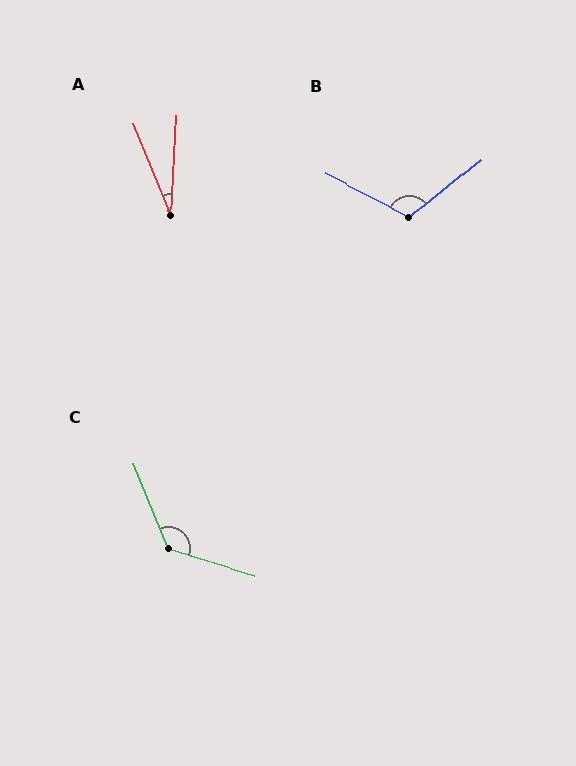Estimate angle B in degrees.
Approximately 114 degrees.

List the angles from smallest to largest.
A (25°), B (114°), C (128°).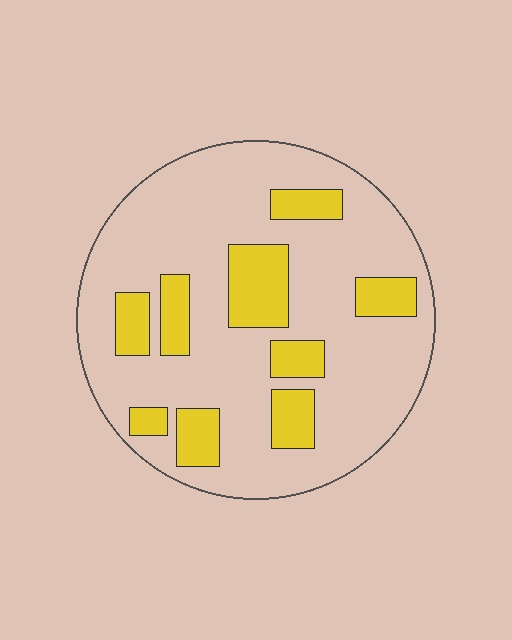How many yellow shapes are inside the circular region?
9.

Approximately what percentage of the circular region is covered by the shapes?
Approximately 25%.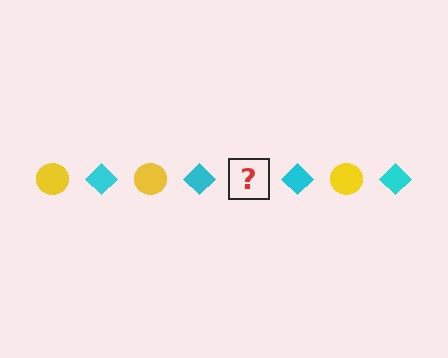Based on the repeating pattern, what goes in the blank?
The blank should be a yellow circle.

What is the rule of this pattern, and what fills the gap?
The rule is that the pattern alternates between yellow circle and cyan diamond. The gap should be filled with a yellow circle.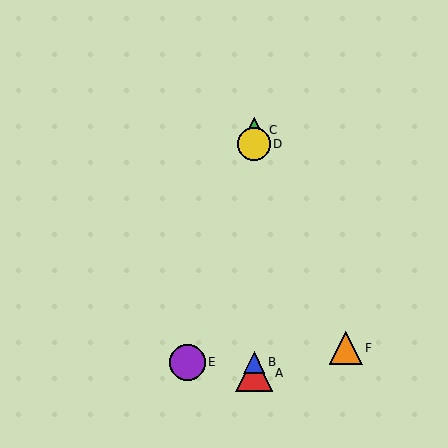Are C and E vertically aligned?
No, C is at x≈254 and E is at x≈187.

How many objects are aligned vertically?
4 objects (A, B, C, D) are aligned vertically.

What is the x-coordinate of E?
Object E is at x≈187.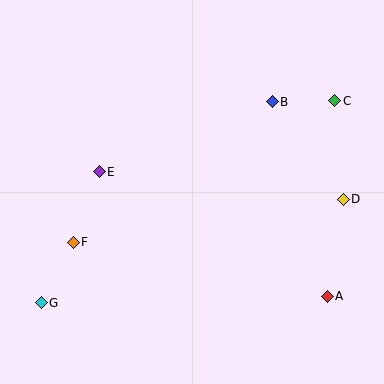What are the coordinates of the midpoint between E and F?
The midpoint between E and F is at (86, 207).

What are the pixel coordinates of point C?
Point C is at (335, 101).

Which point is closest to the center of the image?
Point E at (99, 172) is closest to the center.